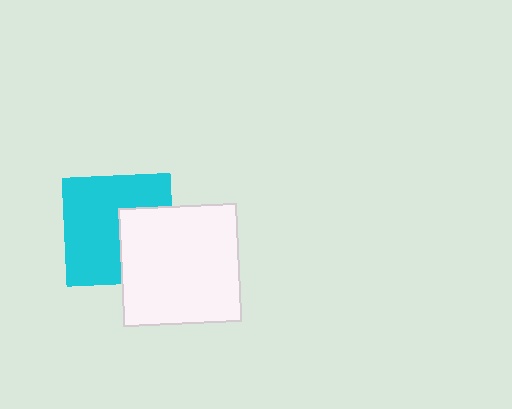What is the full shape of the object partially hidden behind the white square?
The partially hidden object is a cyan square.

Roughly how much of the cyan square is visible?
About half of it is visible (roughly 65%).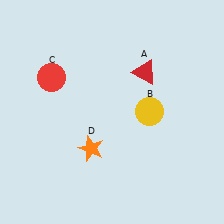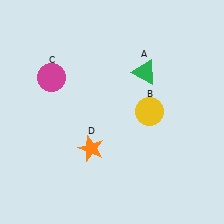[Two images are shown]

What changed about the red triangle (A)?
In Image 1, A is red. In Image 2, it changed to green.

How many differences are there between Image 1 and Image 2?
There are 2 differences between the two images.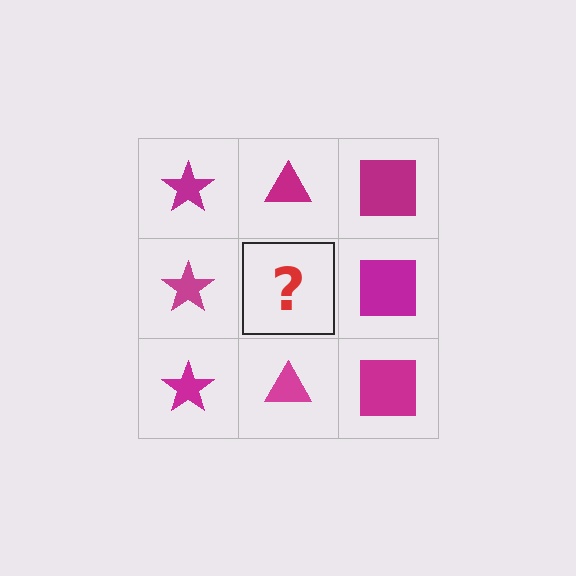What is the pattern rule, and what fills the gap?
The rule is that each column has a consistent shape. The gap should be filled with a magenta triangle.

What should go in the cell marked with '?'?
The missing cell should contain a magenta triangle.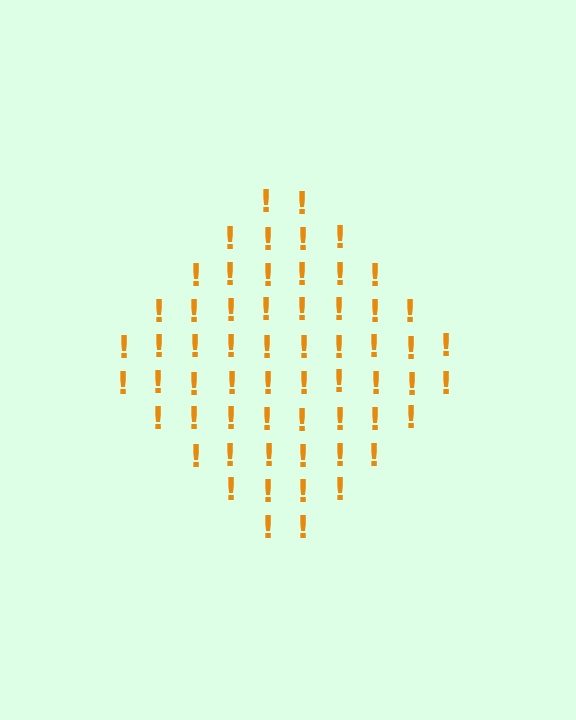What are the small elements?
The small elements are exclamation marks.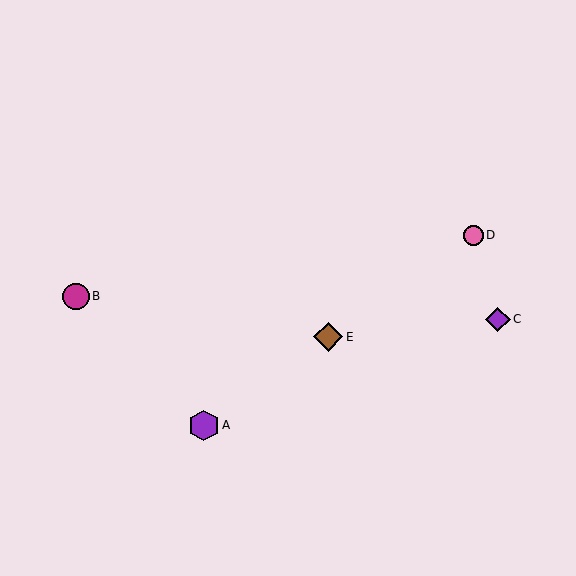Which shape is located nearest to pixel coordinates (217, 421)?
The purple hexagon (labeled A) at (204, 425) is nearest to that location.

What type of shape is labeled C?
Shape C is a purple diamond.